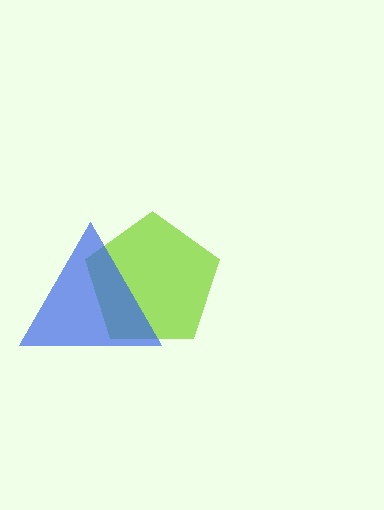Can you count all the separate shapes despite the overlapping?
Yes, there are 2 separate shapes.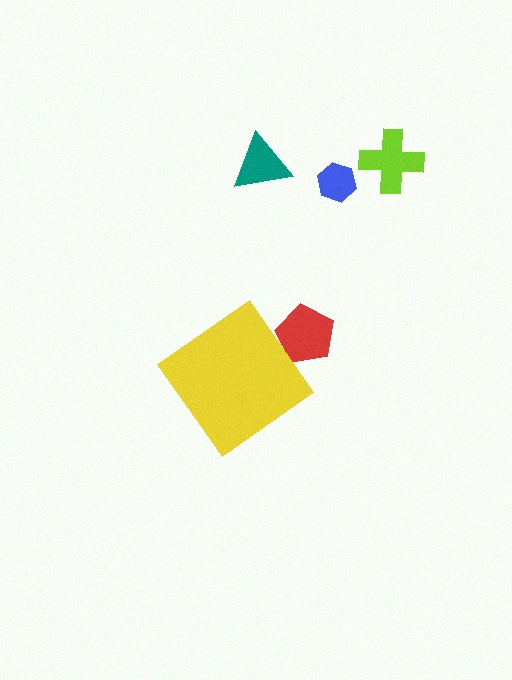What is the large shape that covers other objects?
A yellow diamond.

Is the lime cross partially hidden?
No, the lime cross is fully visible.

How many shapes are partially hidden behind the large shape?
1 shape is partially hidden.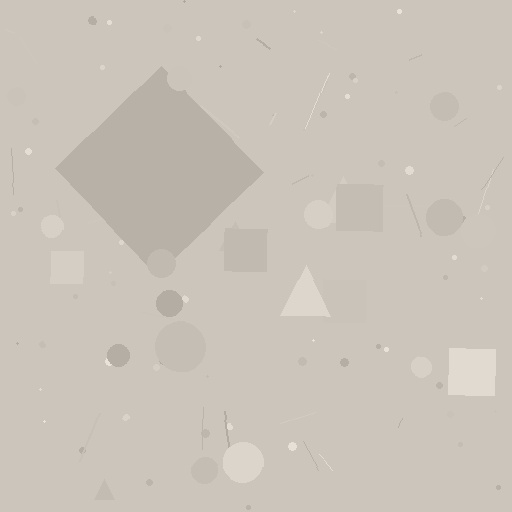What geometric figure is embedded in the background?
A diamond is embedded in the background.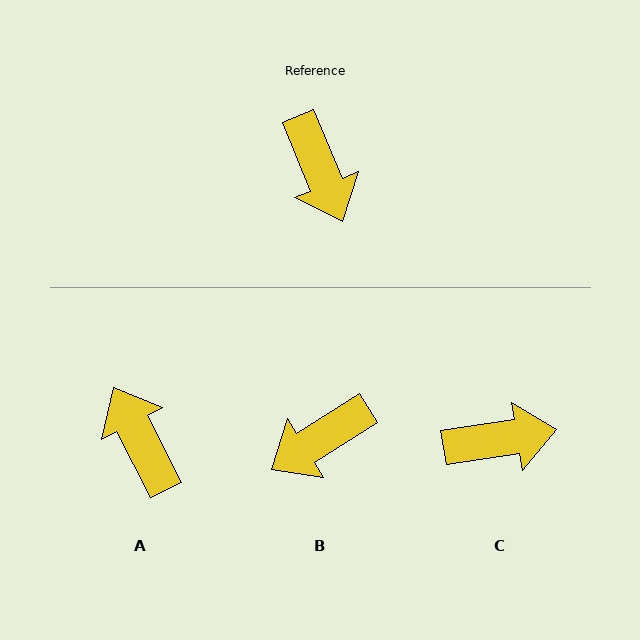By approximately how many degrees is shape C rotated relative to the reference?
Approximately 76 degrees counter-clockwise.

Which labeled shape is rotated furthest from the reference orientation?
A, about 176 degrees away.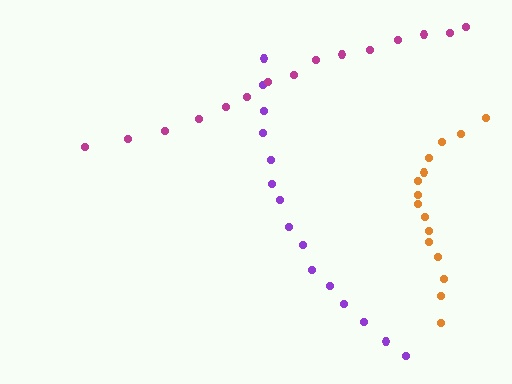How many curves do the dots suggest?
There are 3 distinct paths.